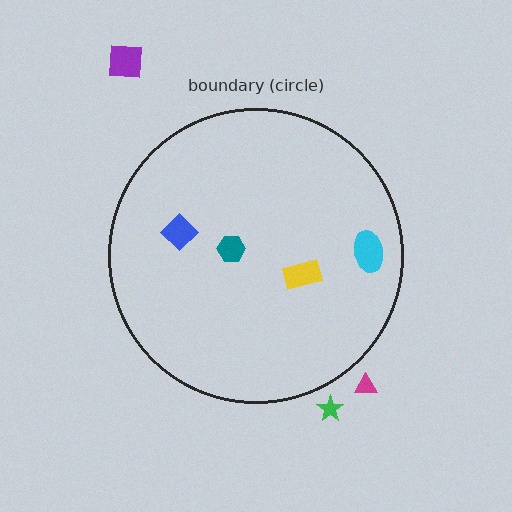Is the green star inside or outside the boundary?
Outside.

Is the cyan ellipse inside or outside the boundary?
Inside.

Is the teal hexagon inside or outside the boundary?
Inside.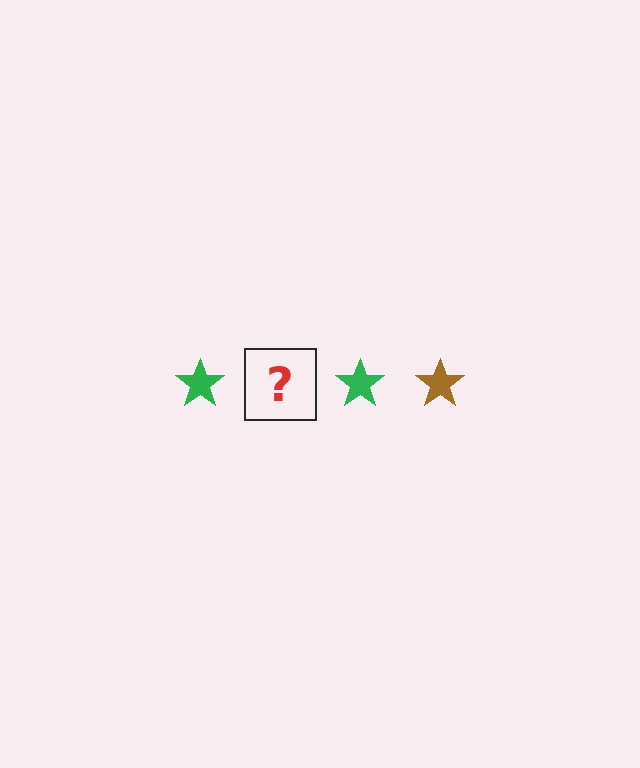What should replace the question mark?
The question mark should be replaced with a brown star.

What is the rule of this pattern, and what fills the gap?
The rule is that the pattern cycles through green, brown stars. The gap should be filled with a brown star.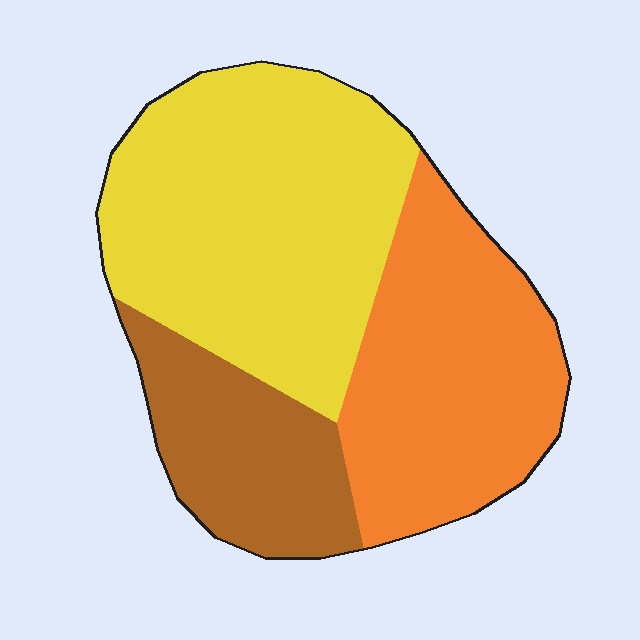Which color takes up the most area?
Yellow, at roughly 45%.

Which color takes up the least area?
Brown, at roughly 20%.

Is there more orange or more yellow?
Yellow.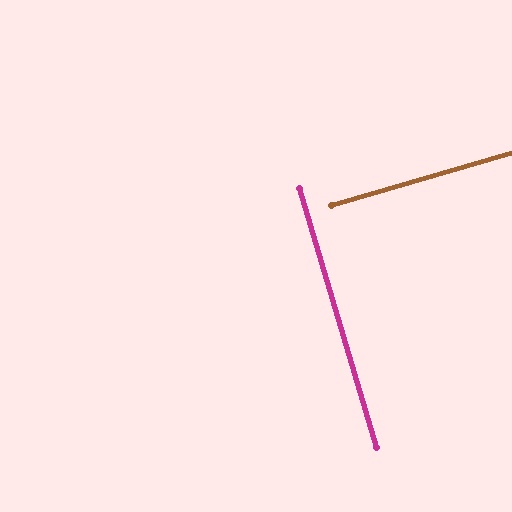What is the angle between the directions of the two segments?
Approximately 90 degrees.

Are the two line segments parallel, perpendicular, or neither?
Perpendicular — they meet at approximately 90°.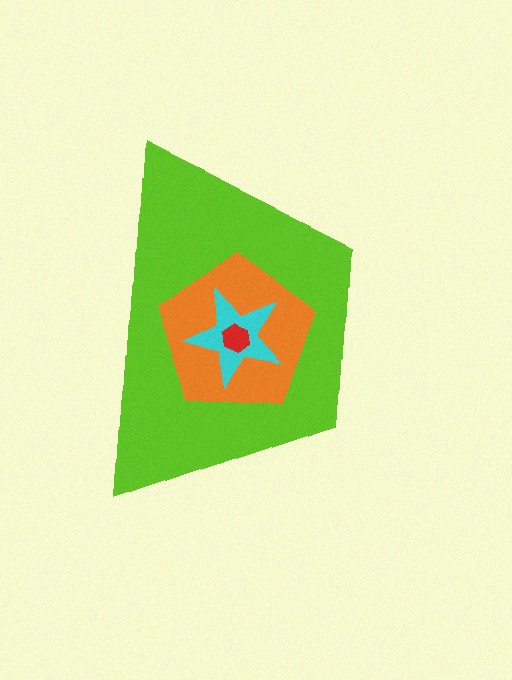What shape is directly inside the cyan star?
The red hexagon.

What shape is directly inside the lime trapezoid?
The orange pentagon.